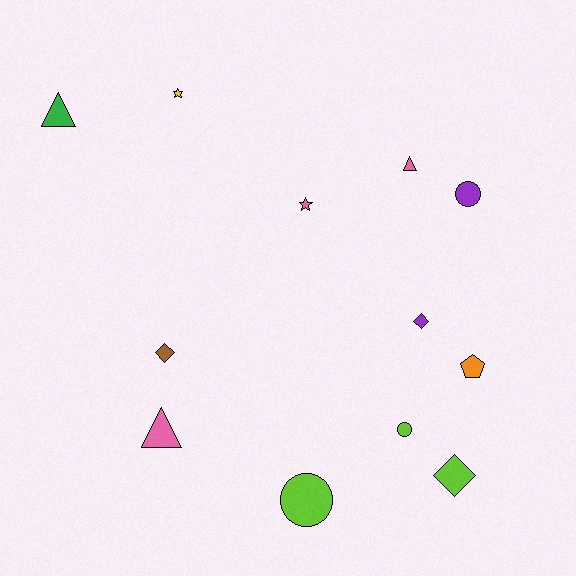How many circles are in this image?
There are 3 circles.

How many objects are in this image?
There are 12 objects.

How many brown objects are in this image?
There is 1 brown object.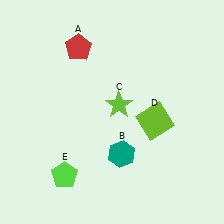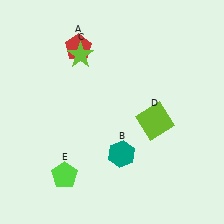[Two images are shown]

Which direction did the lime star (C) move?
The lime star (C) moved up.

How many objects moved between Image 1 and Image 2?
1 object moved between the two images.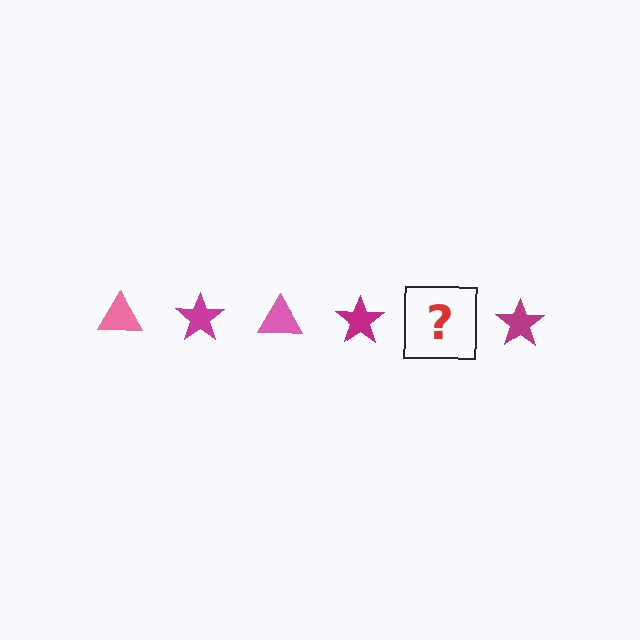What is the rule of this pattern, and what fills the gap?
The rule is that the pattern alternates between pink triangle and magenta star. The gap should be filled with a pink triangle.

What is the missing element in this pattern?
The missing element is a pink triangle.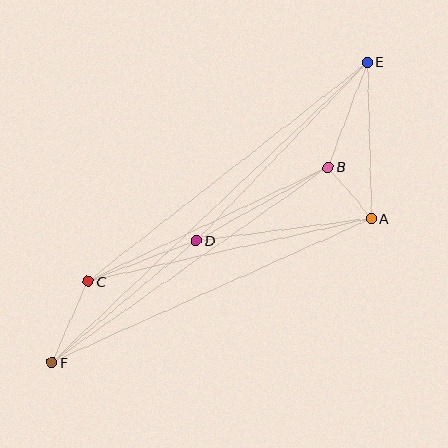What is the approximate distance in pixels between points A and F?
The distance between A and F is approximately 350 pixels.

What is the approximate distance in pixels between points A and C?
The distance between A and C is approximately 290 pixels.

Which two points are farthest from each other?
Points E and F are farthest from each other.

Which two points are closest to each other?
Points A and B are closest to each other.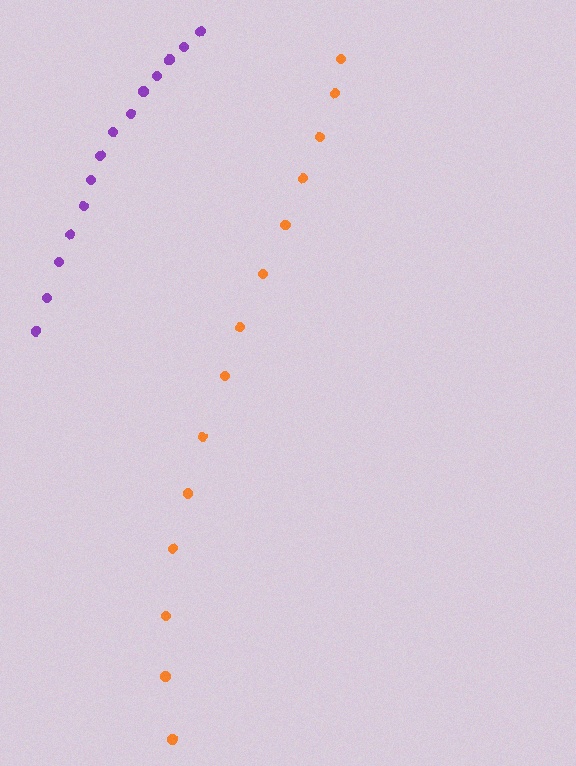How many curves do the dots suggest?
There are 2 distinct paths.